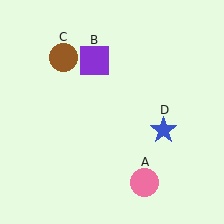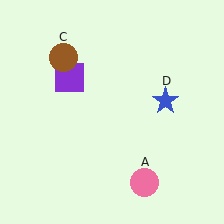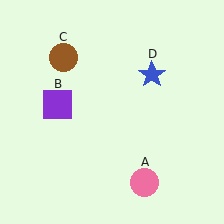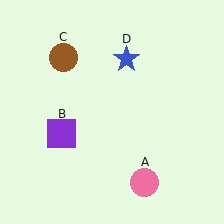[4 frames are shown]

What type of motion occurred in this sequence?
The purple square (object B), blue star (object D) rotated counterclockwise around the center of the scene.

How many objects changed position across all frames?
2 objects changed position: purple square (object B), blue star (object D).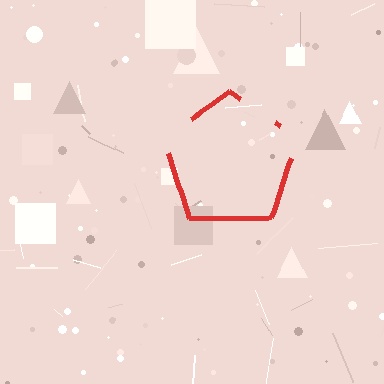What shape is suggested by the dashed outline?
The dashed outline suggests a pentagon.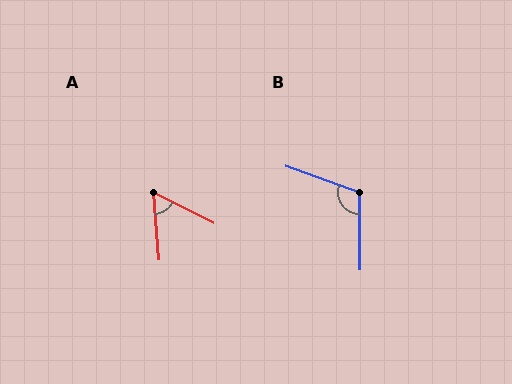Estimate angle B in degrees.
Approximately 111 degrees.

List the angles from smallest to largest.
A (58°), B (111°).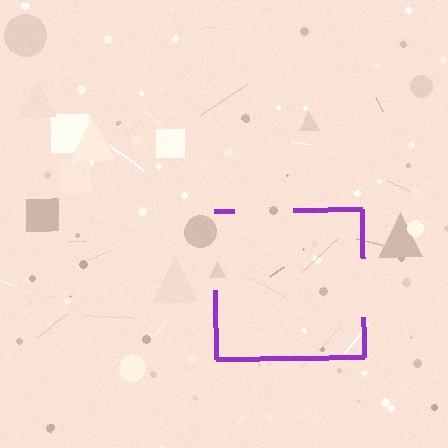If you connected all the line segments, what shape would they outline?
They would outline a square.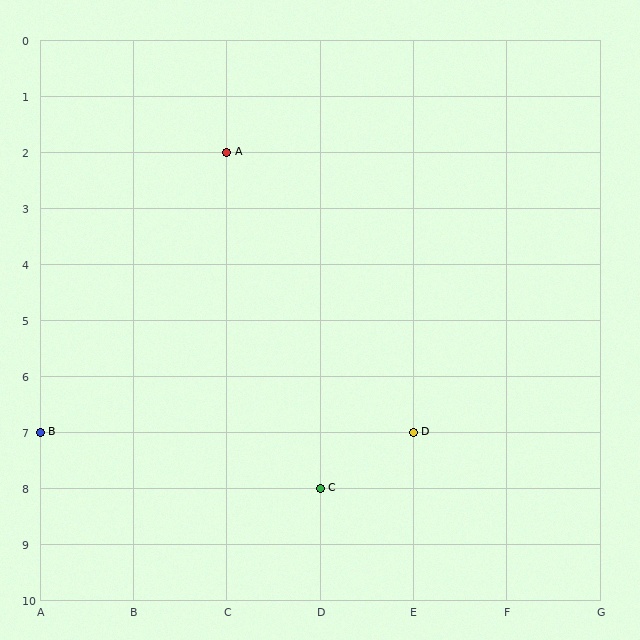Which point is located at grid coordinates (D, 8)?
Point C is at (D, 8).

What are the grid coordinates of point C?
Point C is at grid coordinates (D, 8).